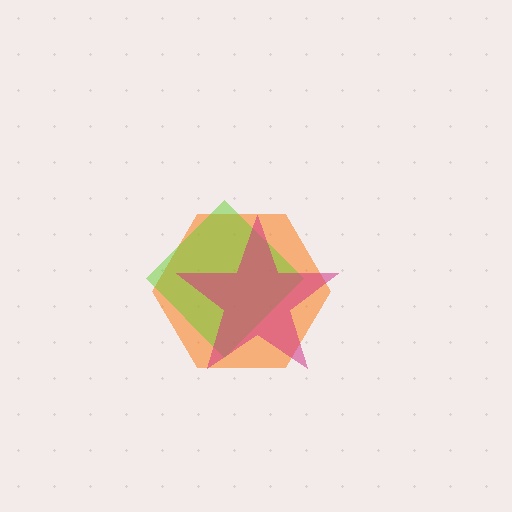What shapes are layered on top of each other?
The layered shapes are: an orange hexagon, a lime diamond, a magenta star.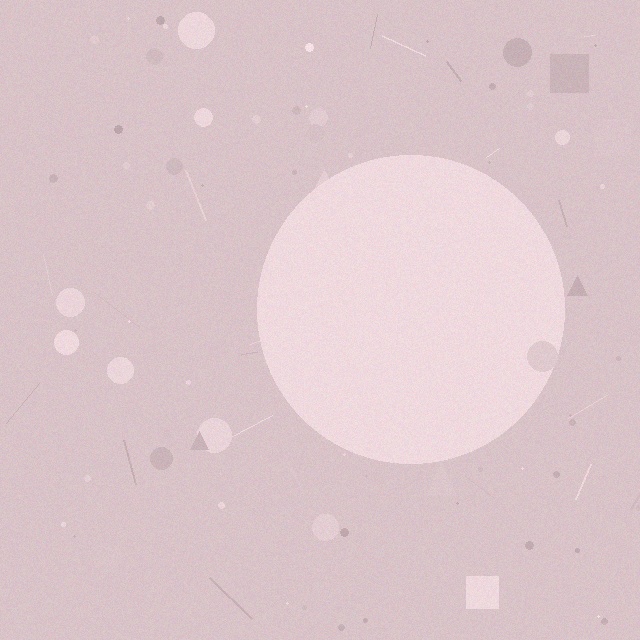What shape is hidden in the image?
A circle is hidden in the image.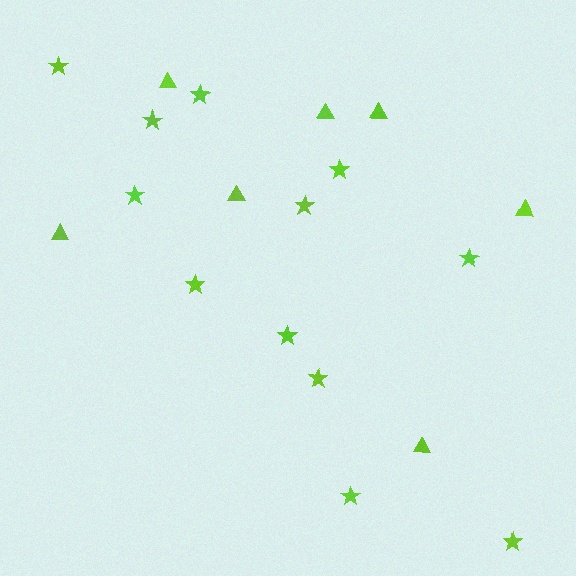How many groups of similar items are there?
There are 2 groups: one group of triangles (7) and one group of stars (12).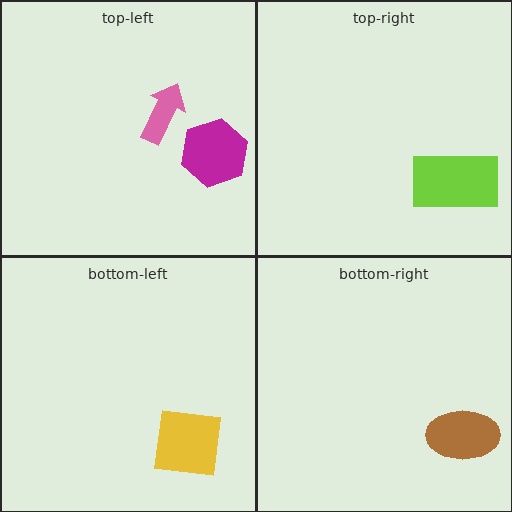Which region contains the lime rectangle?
The top-right region.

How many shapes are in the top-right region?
1.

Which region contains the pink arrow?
The top-left region.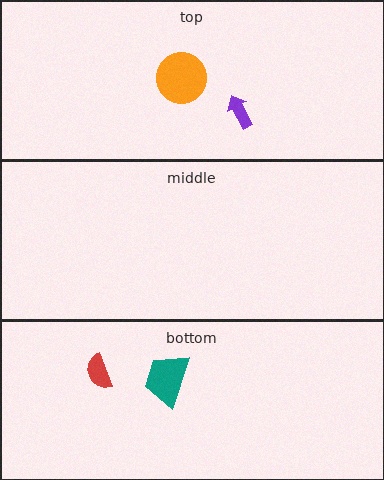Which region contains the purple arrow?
The top region.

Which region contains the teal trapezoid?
The bottom region.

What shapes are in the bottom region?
The teal trapezoid, the red semicircle.